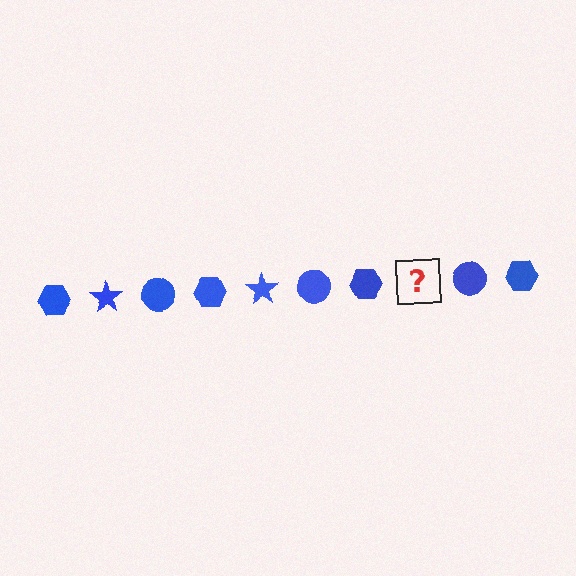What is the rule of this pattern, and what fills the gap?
The rule is that the pattern cycles through hexagon, star, circle shapes in blue. The gap should be filled with a blue star.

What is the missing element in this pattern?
The missing element is a blue star.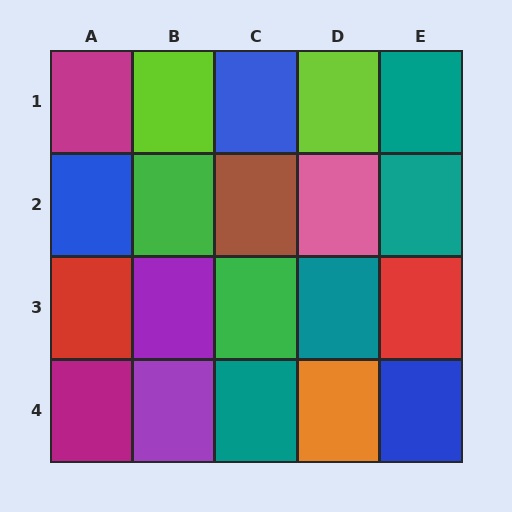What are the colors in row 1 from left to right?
Magenta, lime, blue, lime, teal.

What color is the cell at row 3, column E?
Red.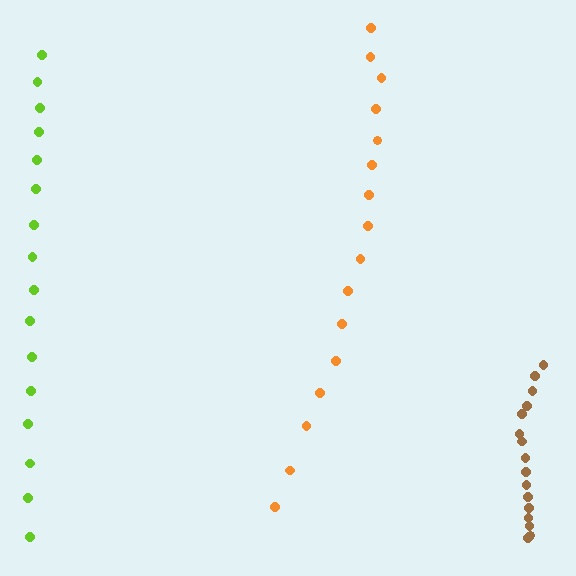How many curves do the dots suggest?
There are 3 distinct paths.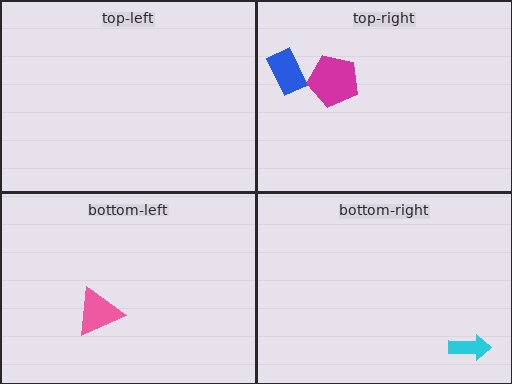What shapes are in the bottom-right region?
The cyan arrow.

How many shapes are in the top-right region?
2.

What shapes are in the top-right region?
The blue rectangle, the magenta pentagon.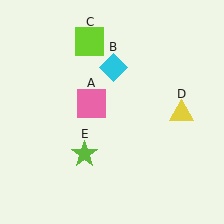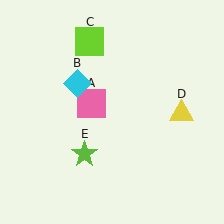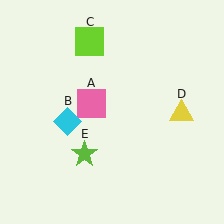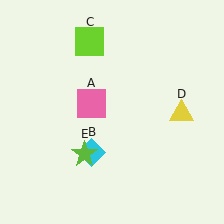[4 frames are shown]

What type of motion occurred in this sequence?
The cyan diamond (object B) rotated counterclockwise around the center of the scene.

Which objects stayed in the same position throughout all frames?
Pink square (object A) and lime square (object C) and yellow triangle (object D) and lime star (object E) remained stationary.